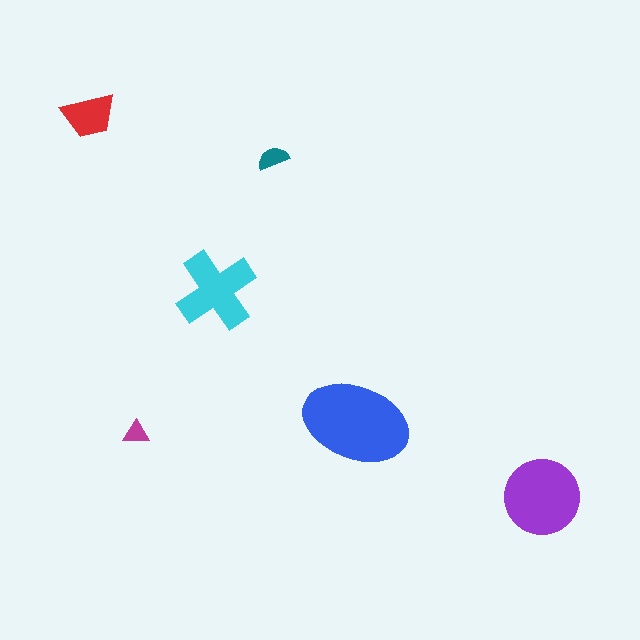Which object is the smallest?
The magenta triangle.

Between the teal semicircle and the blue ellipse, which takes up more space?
The blue ellipse.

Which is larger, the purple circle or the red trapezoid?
The purple circle.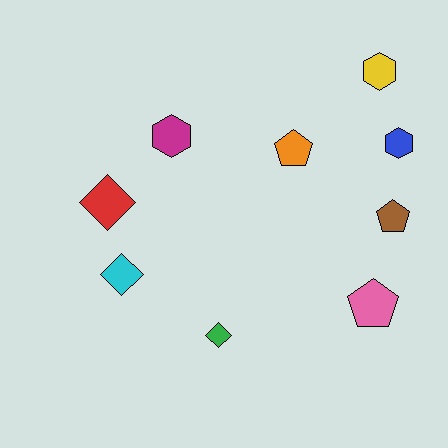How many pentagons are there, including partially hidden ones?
There are 3 pentagons.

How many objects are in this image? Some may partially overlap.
There are 9 objects.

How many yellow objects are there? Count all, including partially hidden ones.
There is 1 yellow object.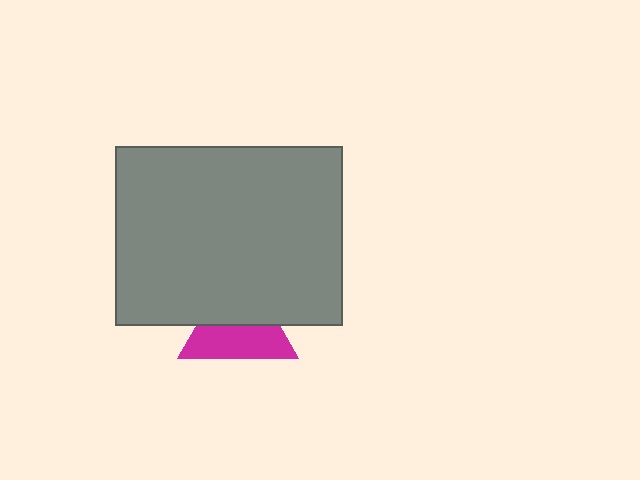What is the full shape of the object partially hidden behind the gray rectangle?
The partially hidden object is a magenta triangle.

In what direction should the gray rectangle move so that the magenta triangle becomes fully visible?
The gray rectangle should move up. That is the shortest direction to clear the overlap and leave the magenta triangle fully visible.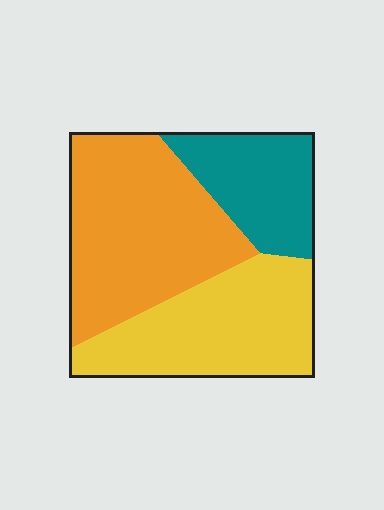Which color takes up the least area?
Teal, at roughly 20%.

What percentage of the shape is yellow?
Yellow takes up between a quarter and a half of the shape.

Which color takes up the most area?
Orange, at roughly 45%.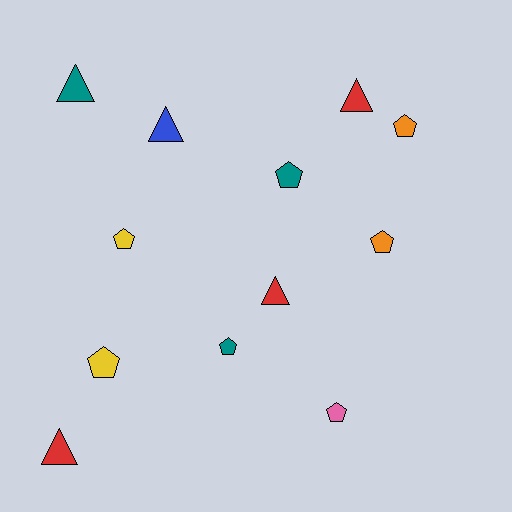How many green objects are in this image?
There are no green objects.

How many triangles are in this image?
There are 5 triangles.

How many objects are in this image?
There are 12 objects.